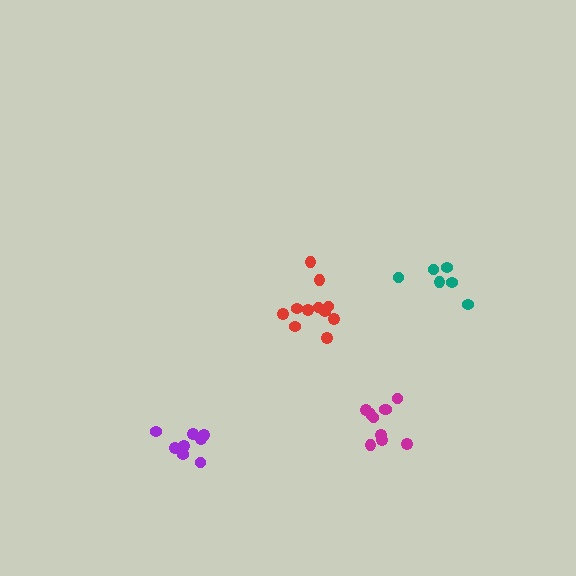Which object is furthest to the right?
The teal cluster is rightmost.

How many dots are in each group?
Group 1: 10 dots, Group 2: 11 dots, Group 3: 8 dots, Group 4: 6 dots (35 total).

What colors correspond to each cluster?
The clusters are colored: magenta, red, purple, teal.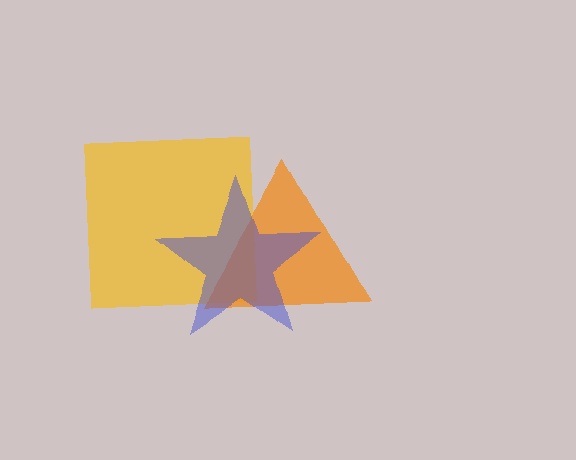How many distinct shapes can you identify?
There are 3 distinct shapes: a yellow square, an orange triangle, a blue star.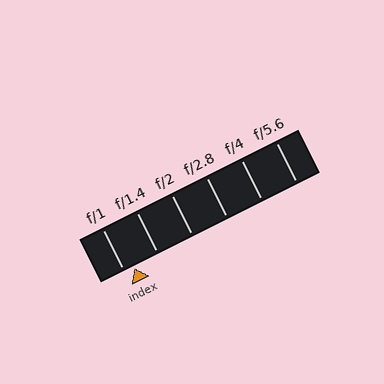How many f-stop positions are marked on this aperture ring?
There are 6 f-stop positions marked.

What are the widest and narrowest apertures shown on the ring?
The widest aperture shown is f/1 and the narrowest is f/5.6.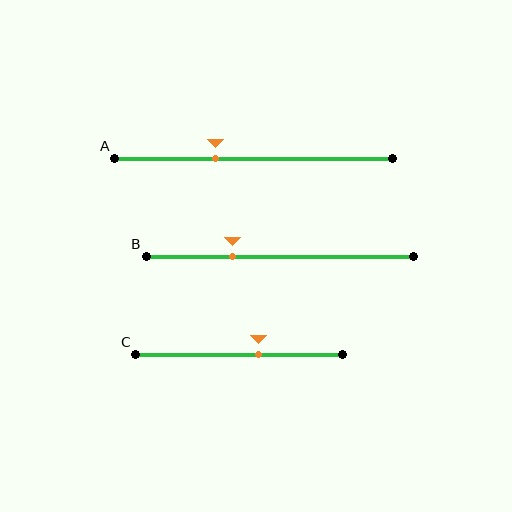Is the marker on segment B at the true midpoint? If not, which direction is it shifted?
No, the marker on segment B is shifted to the left by about 18% of the segment length.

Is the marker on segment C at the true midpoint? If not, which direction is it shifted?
No, the marker on segment C is shifted to the right by about 9% of the segment length.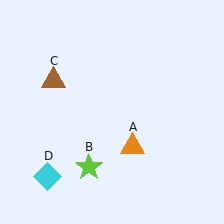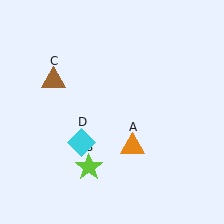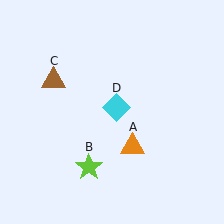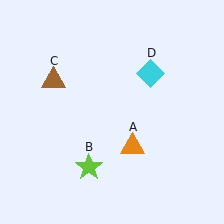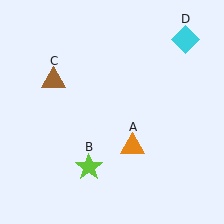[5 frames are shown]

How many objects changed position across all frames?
1 object changed position: cyan diamond (object D).